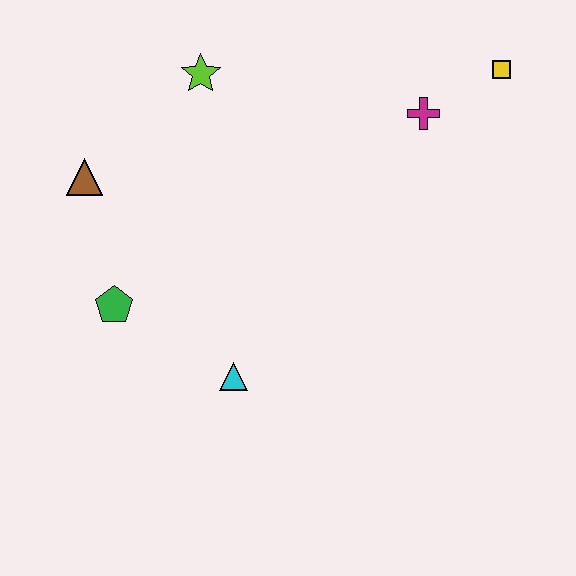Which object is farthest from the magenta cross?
The green pentagon is farthest from the magenta cross.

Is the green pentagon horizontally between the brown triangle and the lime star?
Yes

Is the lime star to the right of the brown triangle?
Yes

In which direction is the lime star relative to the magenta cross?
The lime star is to the left of the magenta cross.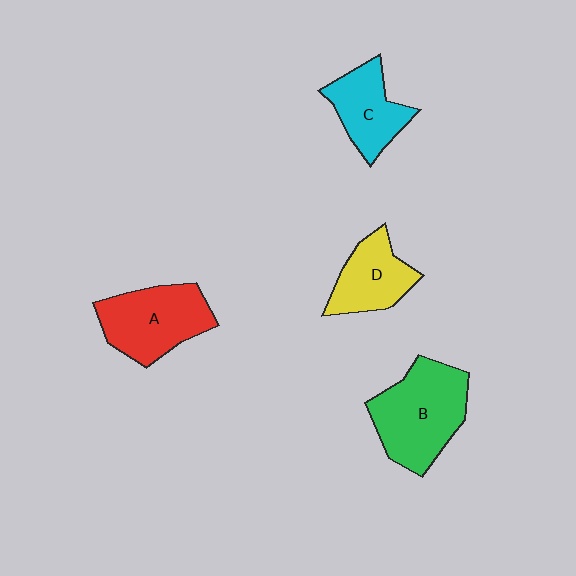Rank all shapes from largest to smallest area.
From largest to smallest: B (green), A (red), C (cyan), D (yellow).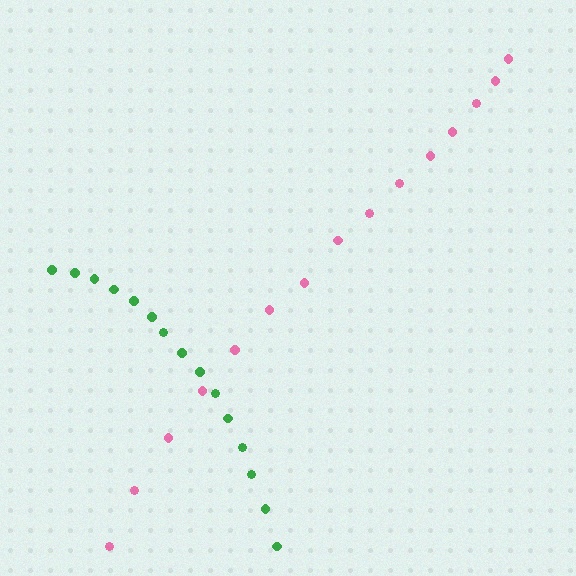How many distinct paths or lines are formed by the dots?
There are 2 distinct paths.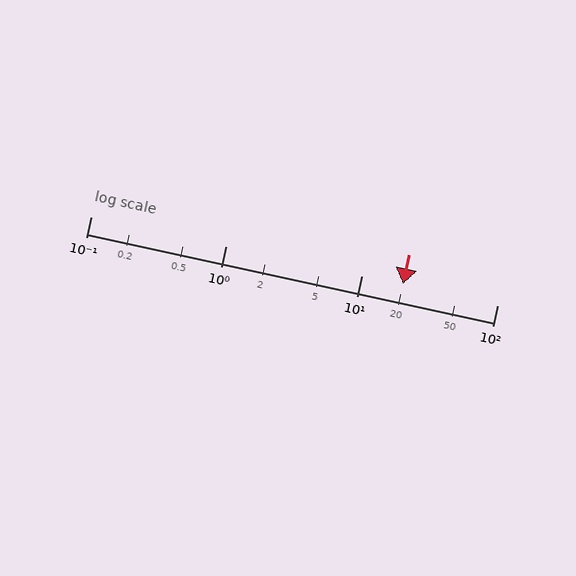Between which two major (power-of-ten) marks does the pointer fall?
The pointer is between 10 and 100.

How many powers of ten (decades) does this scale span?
The scale spans 3 decades, from 0.1 to 100.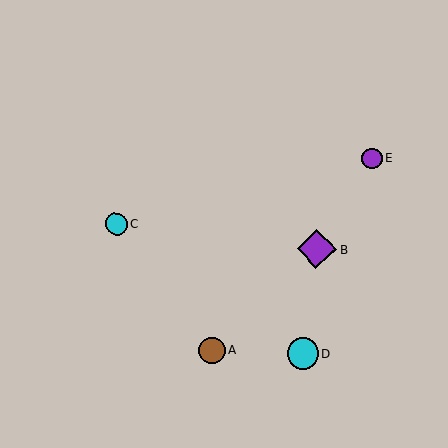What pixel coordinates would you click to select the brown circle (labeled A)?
Click at (212, 350) to select the brown circle A.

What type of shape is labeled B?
Shape B is a purple diamond.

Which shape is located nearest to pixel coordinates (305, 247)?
The purple diamond (labeled B) at (317, 249) is nearest to that location.